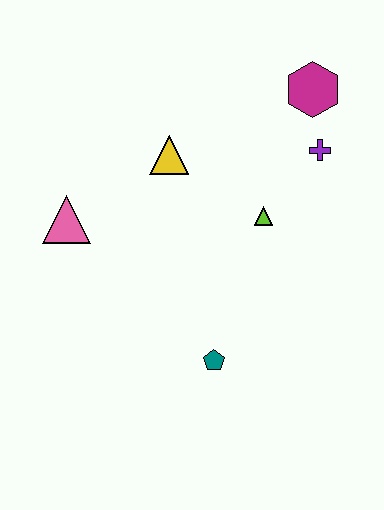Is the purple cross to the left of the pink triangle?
No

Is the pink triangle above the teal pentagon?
Yes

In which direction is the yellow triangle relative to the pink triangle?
The yellow triangle is to the right of the pink triangle.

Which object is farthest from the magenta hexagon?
The teal pentagon is farthest from the magenta hexagon.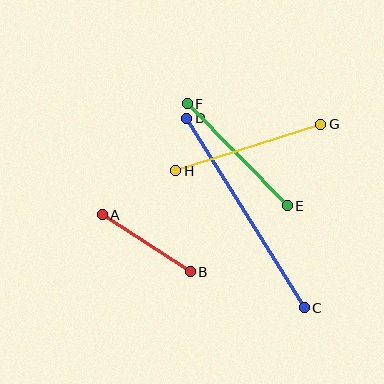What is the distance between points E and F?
The distance is approximately 143 pixels.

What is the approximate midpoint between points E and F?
The midpoint is at approximately (237, 155) pixels.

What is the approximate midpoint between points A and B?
The midpoint is at approximately (146, 243) pixels.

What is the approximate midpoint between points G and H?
The midpoint is at approximately (248, 148) pixels.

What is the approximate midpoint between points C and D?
The midpoint is at approximately (246, 213) pixels.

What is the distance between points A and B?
The distance is approximately 105 pixels.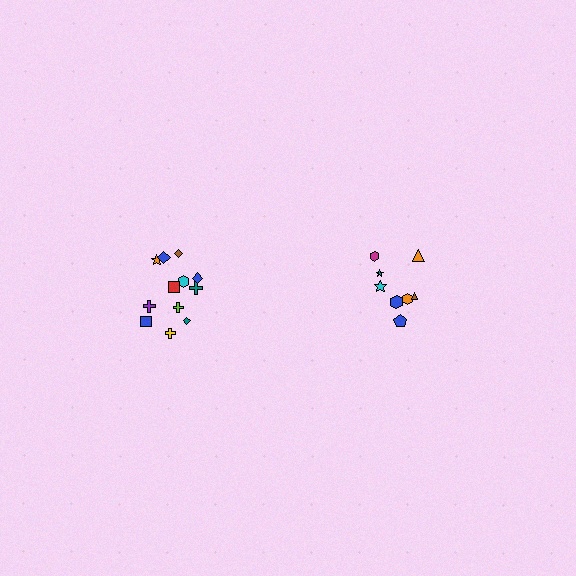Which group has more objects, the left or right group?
The left group.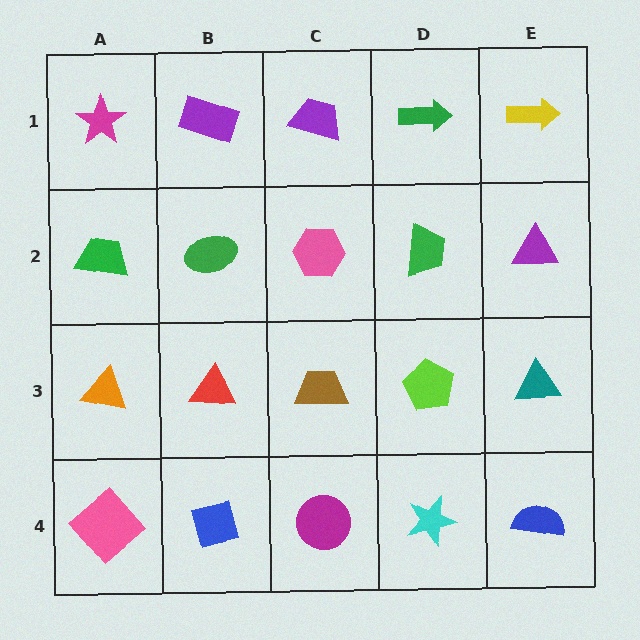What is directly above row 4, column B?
A red triangle.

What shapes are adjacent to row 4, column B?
A red triangle (row 3, column B), a pink diamond (row 4, column A), a magenta circle (row 4, column C).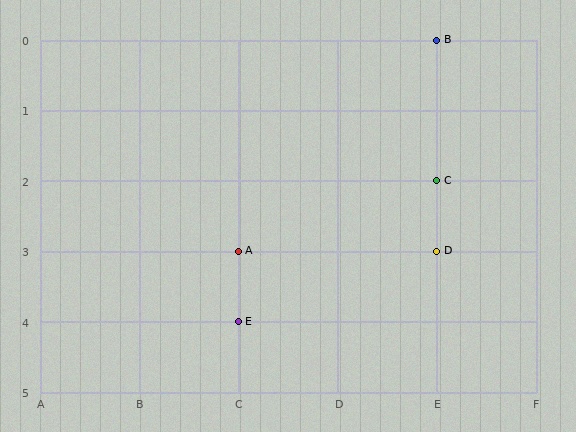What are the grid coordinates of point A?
Point A is at grid coordinates (C, 3).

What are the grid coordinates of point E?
Point E is at grid coordinates (C, 4).